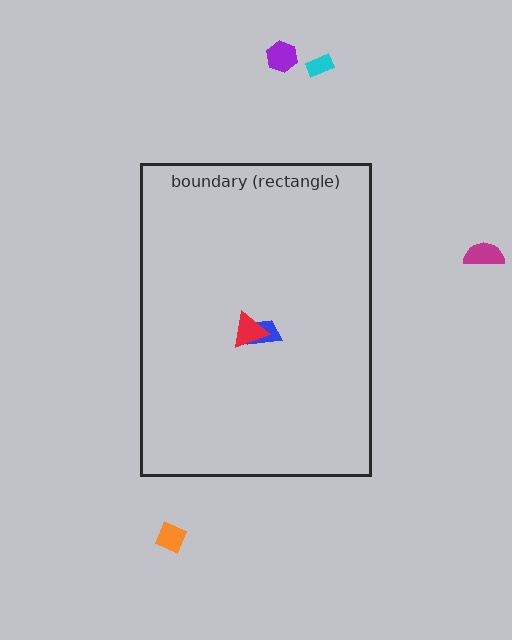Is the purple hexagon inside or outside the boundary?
Outside.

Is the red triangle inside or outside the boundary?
Inside.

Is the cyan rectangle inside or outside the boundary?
Outside.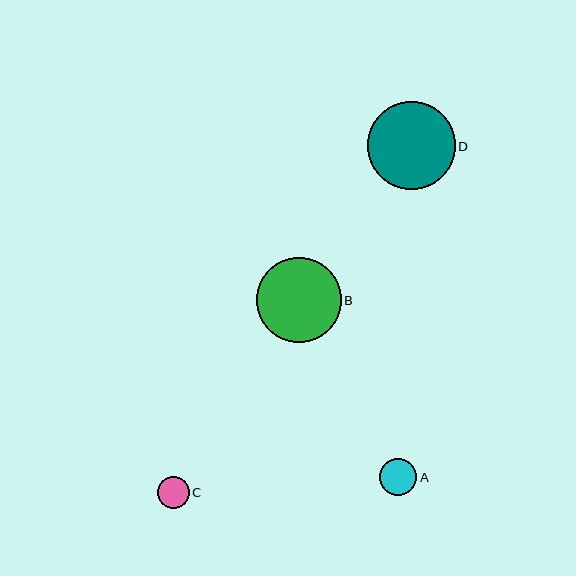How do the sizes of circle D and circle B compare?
Circle D and circle B are approximately the same size.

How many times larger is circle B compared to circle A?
Circle B is approximately 2.3 times the size of circle A.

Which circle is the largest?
Circle D is the largest with a size of approximately 88 pixels.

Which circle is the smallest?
Circle C is the smallest with a size of approximately 31 pixels.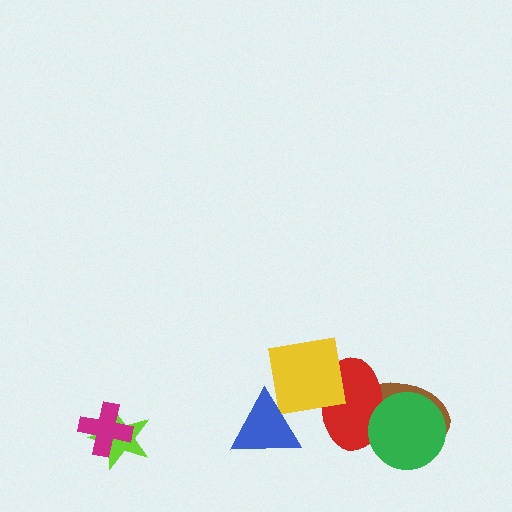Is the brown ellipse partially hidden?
Yes, it is partially covered by another shape.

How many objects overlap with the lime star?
1 object overlaps with the lime star.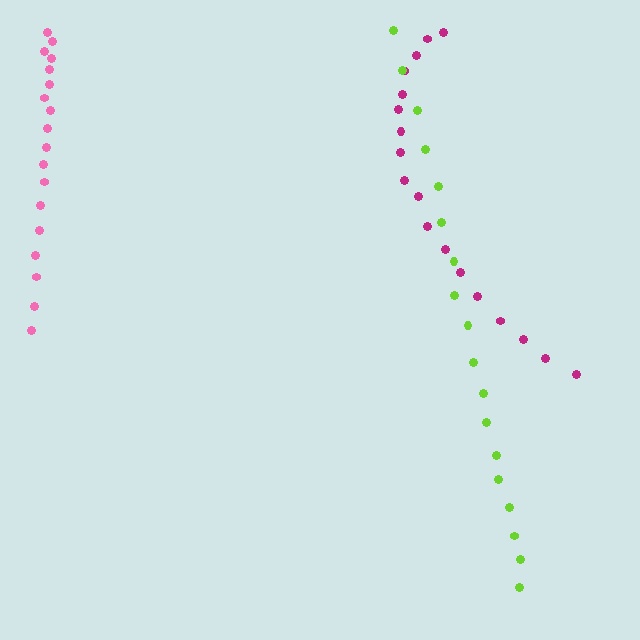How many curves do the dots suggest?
There are 3 distinct paths.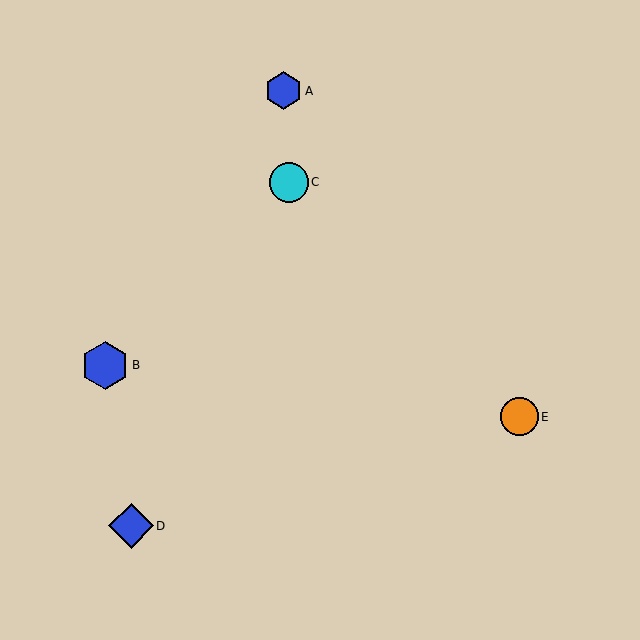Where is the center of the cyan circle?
The center of the cyan circle is at (289, 182).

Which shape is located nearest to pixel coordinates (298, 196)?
The cyan circle (labeled C) at (289, 182) is nearest to that location.